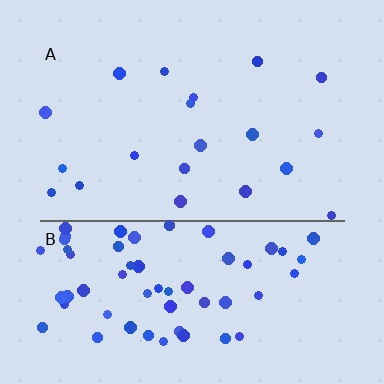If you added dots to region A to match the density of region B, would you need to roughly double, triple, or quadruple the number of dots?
Approximately triple.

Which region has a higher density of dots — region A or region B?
B (the bottom).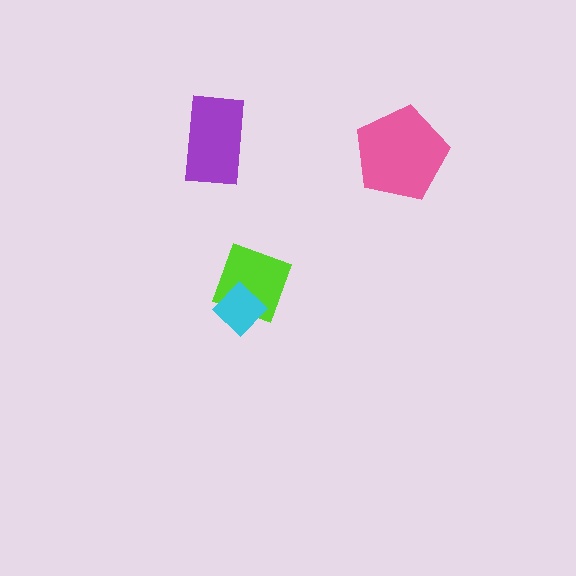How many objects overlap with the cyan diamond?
1 object overlaps with the cyan diamond.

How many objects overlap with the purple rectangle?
0 objects overlap with the purple rectangle.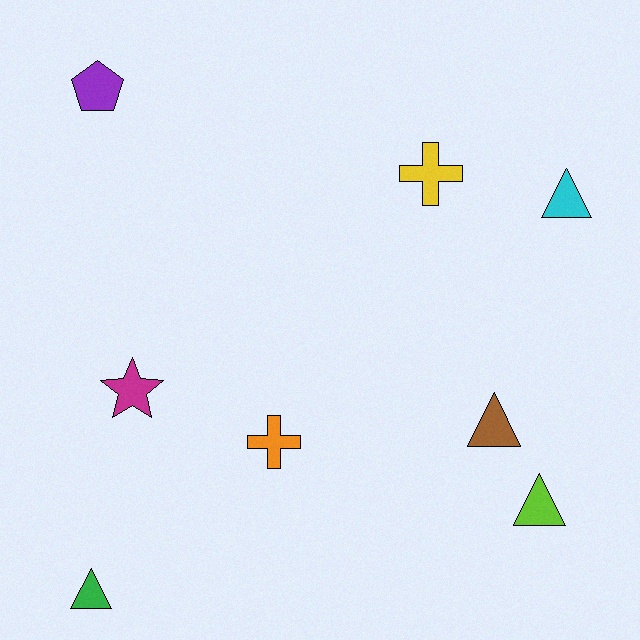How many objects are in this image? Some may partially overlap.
There are 8 objects.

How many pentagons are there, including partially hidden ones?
There is 1 pentagon.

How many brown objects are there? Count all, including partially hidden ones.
There is 1 brown object.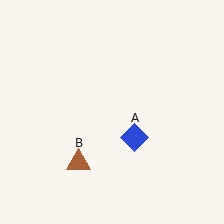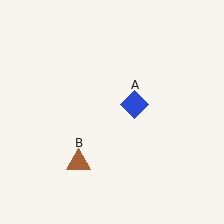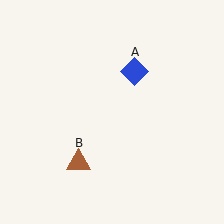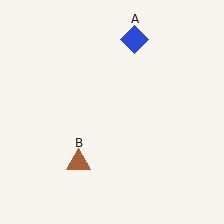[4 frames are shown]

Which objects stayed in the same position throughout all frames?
Brown triangle (object B) remained stationary.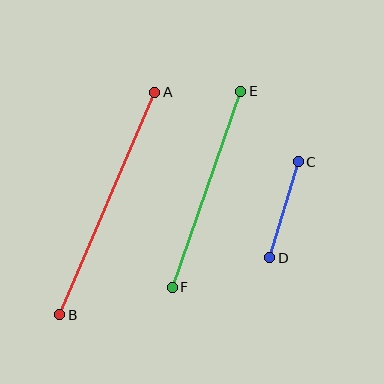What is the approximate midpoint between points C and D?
The midpoint is at approximately (284, 210) pixels.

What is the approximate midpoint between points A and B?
The midpoint is at approximately (107, 203) pixels.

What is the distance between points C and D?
The distance is approximately 100 pixels.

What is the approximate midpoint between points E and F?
The midpoint is at approximately (206, 189) pixels.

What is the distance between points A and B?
The distance is approximately 242 pixels.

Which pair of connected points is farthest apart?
Points A and B are farthest apart.